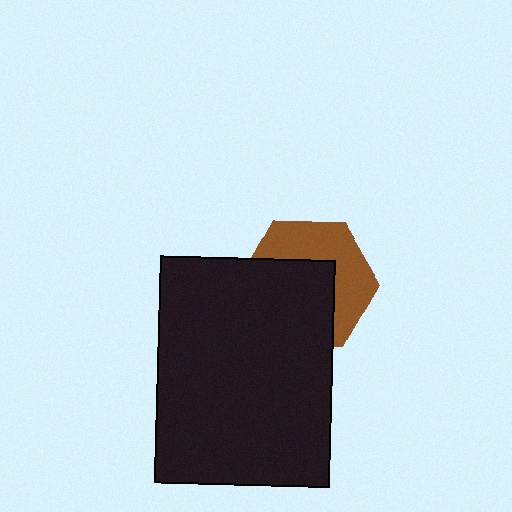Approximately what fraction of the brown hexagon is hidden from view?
Roughly 54% of the brown hexagon is hidden behind the black rectangle.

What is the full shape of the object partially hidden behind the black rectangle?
The partially hidden object is a brown hexagon.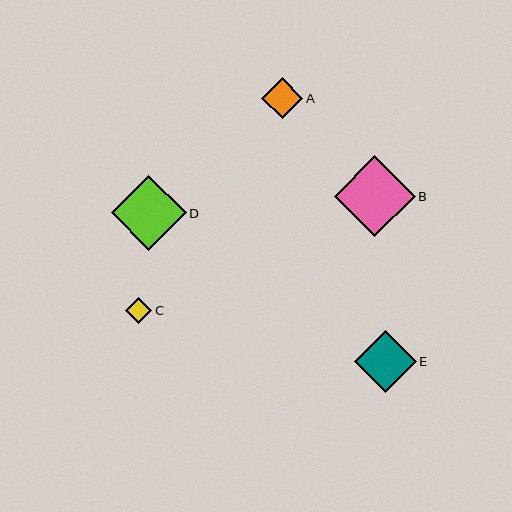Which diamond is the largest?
Diamond B is the largest with a size of approximately 80 pixels.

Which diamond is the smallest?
Diamond C is the smallest with a size of approximately 26 pixels.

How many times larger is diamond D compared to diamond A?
Diamond D is approximately 1.8 times the size of diamond A.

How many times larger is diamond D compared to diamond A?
Diamond D is approximately 1.8 times the size of diamond A.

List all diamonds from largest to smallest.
From largest to smallest: B, D, E, A, C.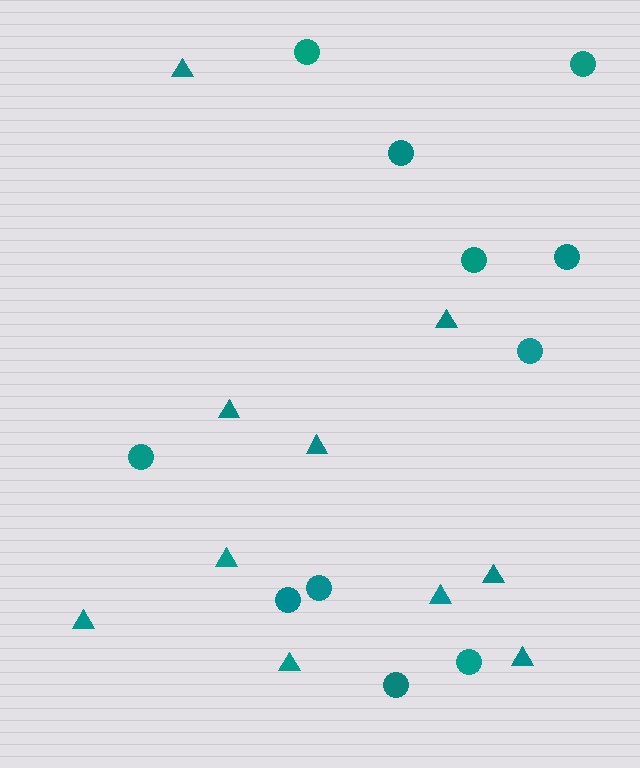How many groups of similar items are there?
There are 2 groups: one group of circles (11) and one group of triangles (10).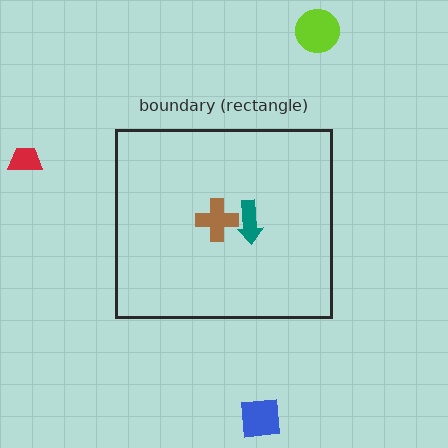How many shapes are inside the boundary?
2 inside, 3 outside.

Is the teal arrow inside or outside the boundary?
Inside.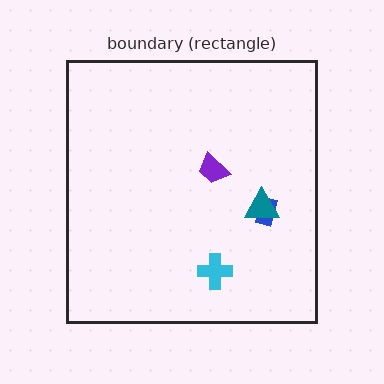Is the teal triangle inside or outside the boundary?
Inside.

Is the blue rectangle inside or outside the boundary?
Inside.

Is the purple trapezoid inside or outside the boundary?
Inside.